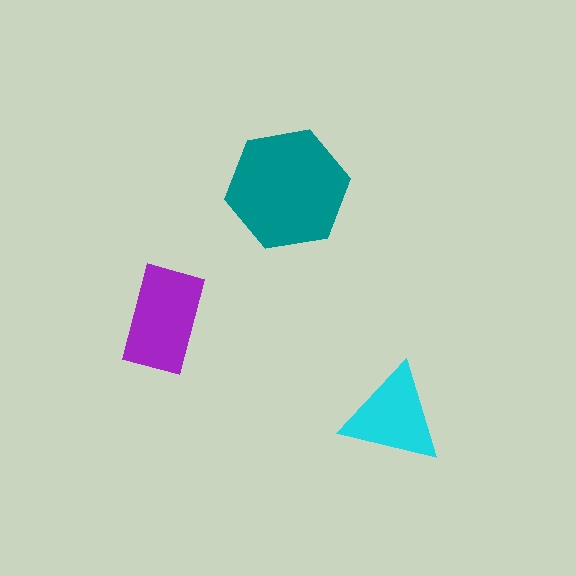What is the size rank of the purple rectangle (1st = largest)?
2nd.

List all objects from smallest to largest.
The cyan triangle, the purple rectangle, the teal hexagon.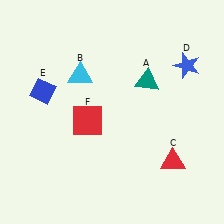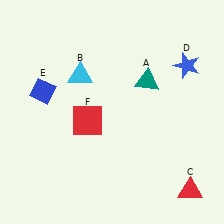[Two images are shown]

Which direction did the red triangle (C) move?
The red triangle (C) moved down.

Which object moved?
The red triangle (C) moved down.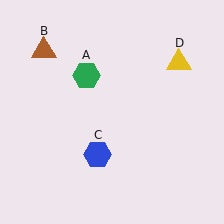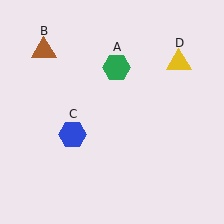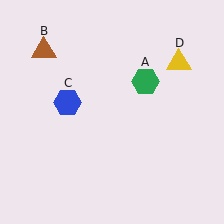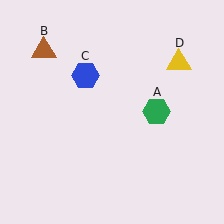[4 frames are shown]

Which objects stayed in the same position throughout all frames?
Brown triangle (object B) and yellow triangle (object D) remained stationary.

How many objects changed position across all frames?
2 objects changed position: green hexagon (object A), blue hexagon (object C).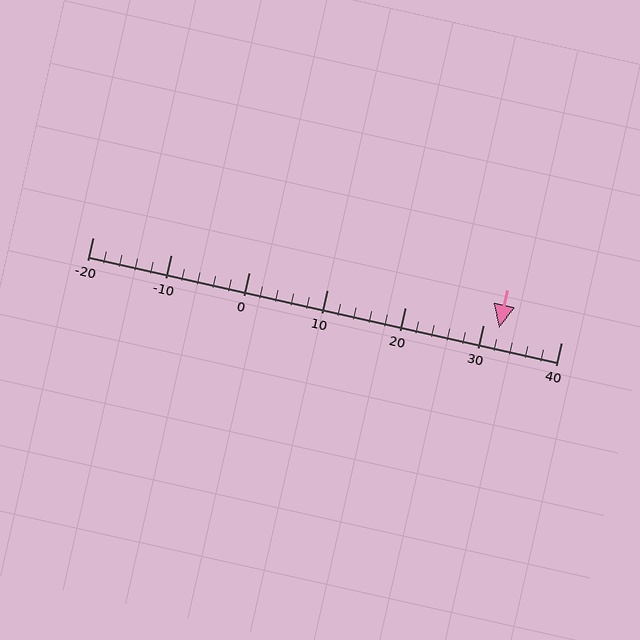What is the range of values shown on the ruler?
The ruler shows values from -20 to 40.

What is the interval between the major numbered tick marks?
The major tick marks are spaced 10 units apart.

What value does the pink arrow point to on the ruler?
The pink arrow points to approximately 32.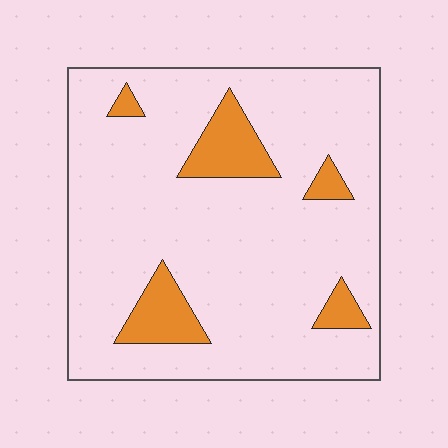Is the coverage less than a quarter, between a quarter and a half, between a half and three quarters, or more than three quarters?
Less than a quarter.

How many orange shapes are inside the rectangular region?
5.